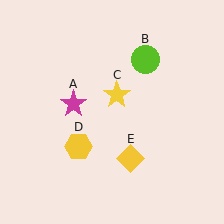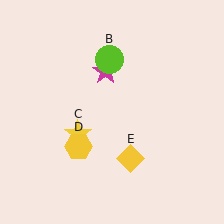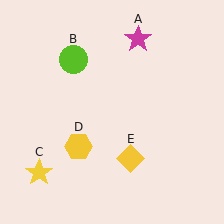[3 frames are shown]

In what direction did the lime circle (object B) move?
The lime circle (object B) moved left.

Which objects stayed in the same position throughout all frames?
Yellow hexagon (object D) and yellow diamond (object E) remained stationary.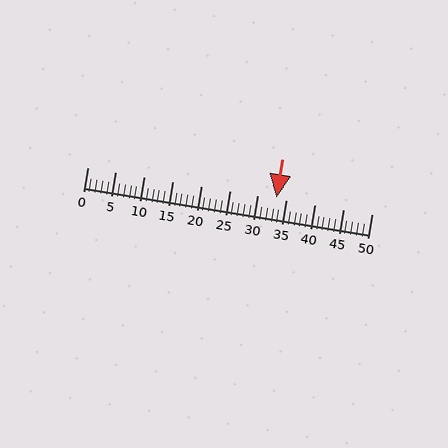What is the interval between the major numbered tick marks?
The major tick marks are spaced 5 units apart.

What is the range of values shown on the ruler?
The ruler shows values from 0 to 50.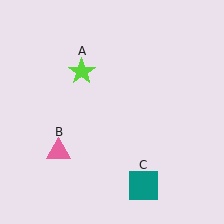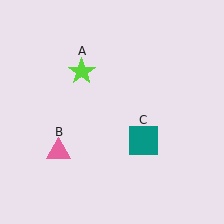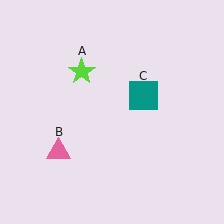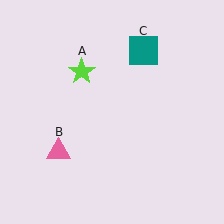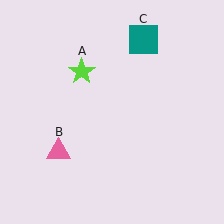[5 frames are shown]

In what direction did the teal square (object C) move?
The teal square (object C) moved up.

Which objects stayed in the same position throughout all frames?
Lime star (object A) and pink triangle (object B) remained stationary.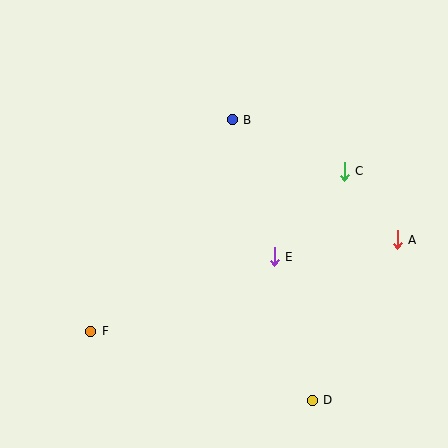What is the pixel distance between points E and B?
The distance between E and B is 143 pixels.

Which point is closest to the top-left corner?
Point B is closest to the top-left corner.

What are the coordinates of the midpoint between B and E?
The midpoint between B and E is at (253, 188).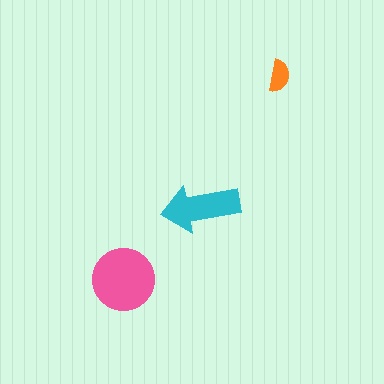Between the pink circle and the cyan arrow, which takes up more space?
The pink circle.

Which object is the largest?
The pink circle.